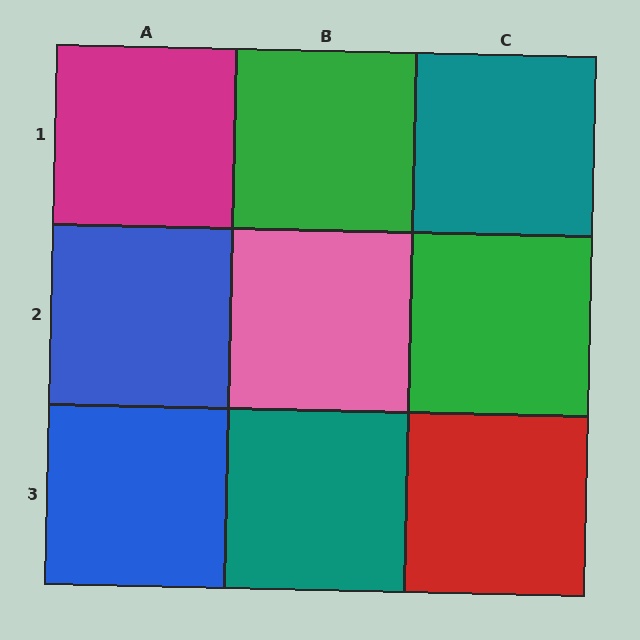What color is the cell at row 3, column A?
Blue.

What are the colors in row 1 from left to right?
Magenta, green, teal.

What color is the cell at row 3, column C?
Red.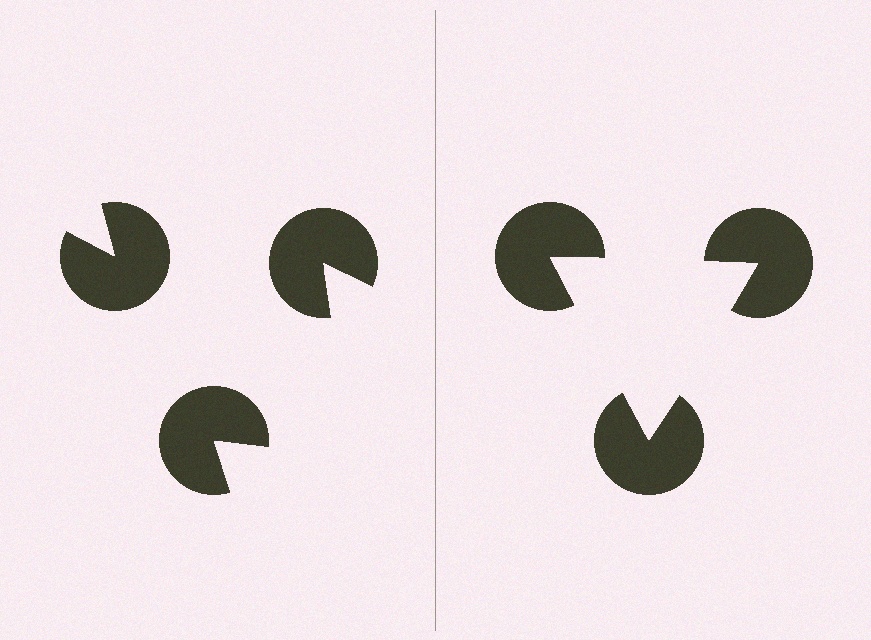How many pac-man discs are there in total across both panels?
6 — 3 on each side.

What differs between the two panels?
The pac-man discs are positioned identically on both sides; only the wedge orientations differ. On the right they align to a triangle; on the left they are misaligned.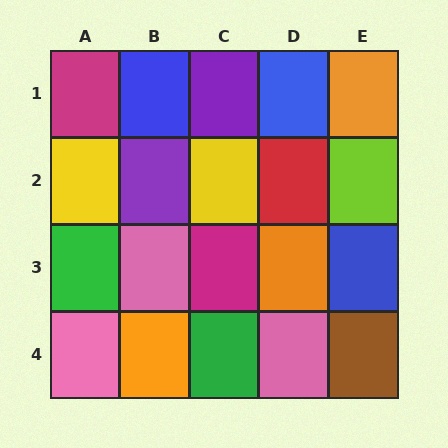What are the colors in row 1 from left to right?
Magenta, blue, purple, blue, orange.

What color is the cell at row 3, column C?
Magenta.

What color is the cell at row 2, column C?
Yellow.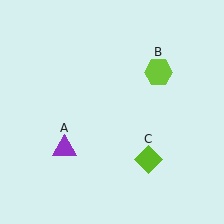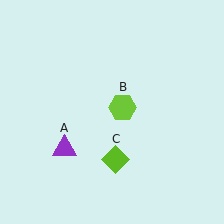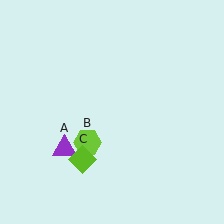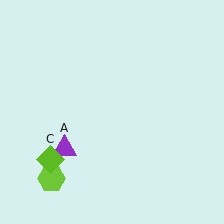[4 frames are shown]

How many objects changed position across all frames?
2 objects changed position: lime hexagon (object B), lime diamond (object C).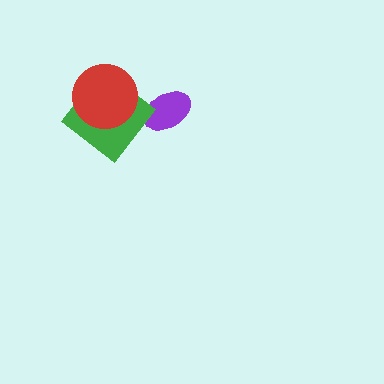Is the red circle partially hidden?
No, no other shape covers it.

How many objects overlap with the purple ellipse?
0 objects overlap with the purple ellipse.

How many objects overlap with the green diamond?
1 object overlaps with the green diamond.